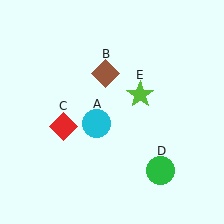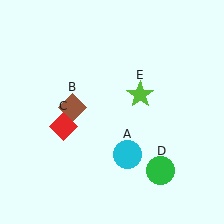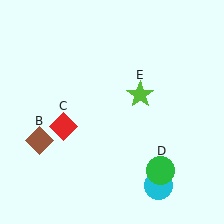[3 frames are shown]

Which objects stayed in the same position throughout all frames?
Red diamond (object C) and green circle (object D) and lime star (object E) remained stationary.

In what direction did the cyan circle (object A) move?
The cyan circle (object A) moved down and to the right.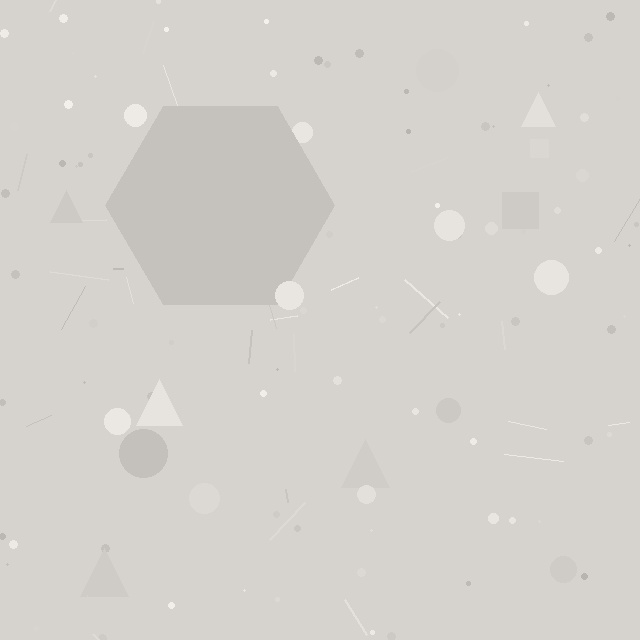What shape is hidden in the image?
A hexagon is hidden in the image.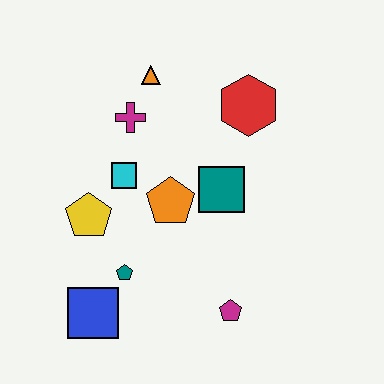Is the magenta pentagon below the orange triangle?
Yes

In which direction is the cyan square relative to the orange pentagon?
The cyan square is to the left of the orange pentagon.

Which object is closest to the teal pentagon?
The blue square is closest to the teal pentagon.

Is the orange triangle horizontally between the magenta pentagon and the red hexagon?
No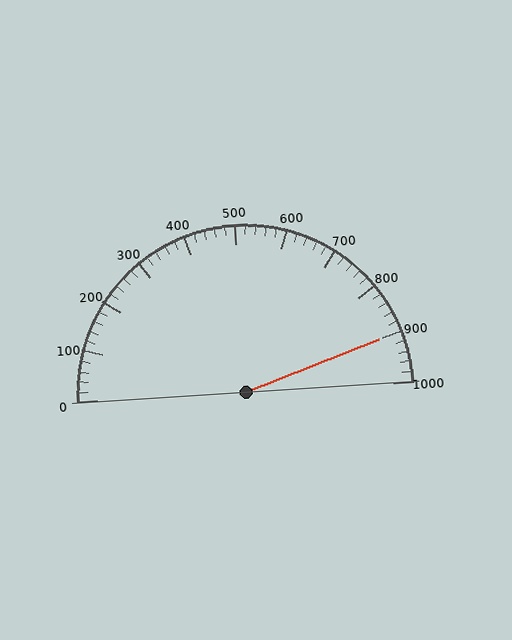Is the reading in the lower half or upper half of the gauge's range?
The reading is in the upper half of the range (0 to 1000).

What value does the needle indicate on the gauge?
The needle indicates approximately 900.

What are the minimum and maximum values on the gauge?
The gauge ranges from 0 to 1000.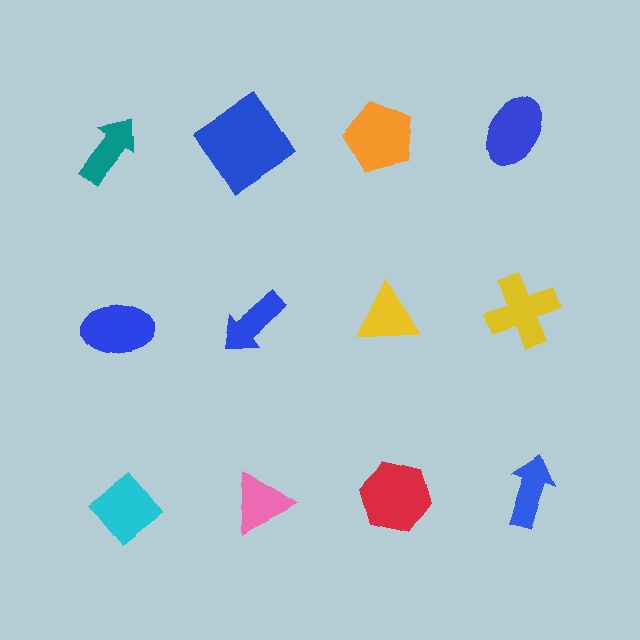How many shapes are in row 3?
4 shapes.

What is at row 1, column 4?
A blue ellipse.